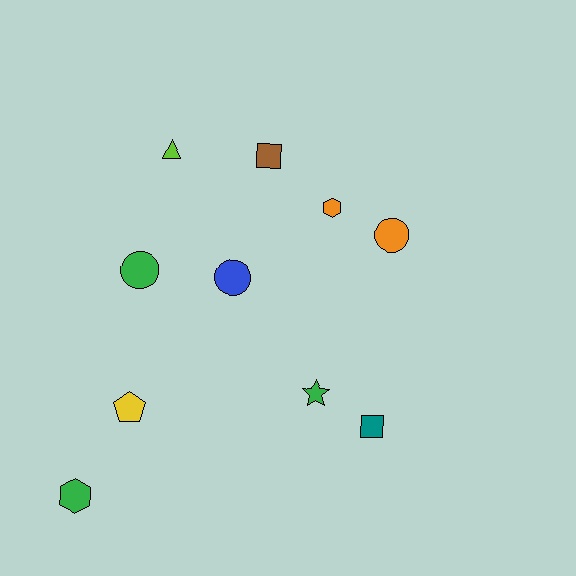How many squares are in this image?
There are 2 squares.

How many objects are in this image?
There are 10 objects.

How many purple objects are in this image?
There are no purple objects.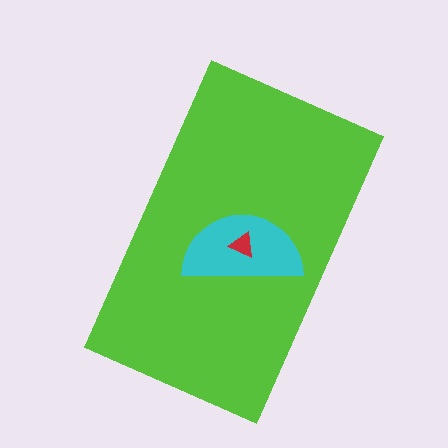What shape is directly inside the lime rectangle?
The cyan semicircle.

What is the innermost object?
The red triangle.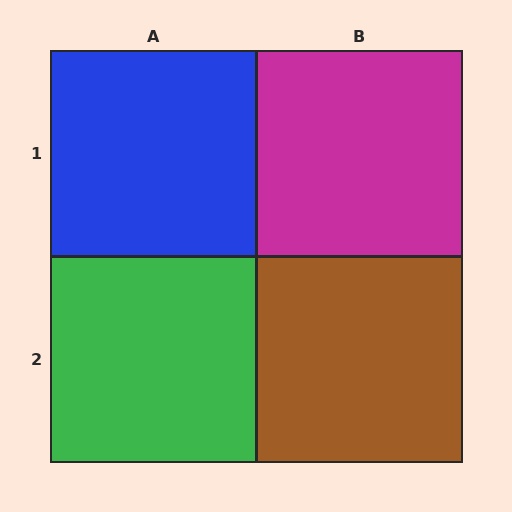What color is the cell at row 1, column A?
Blue.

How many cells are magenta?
1 cell is magenta.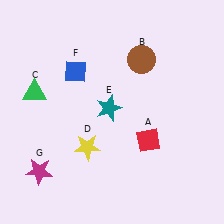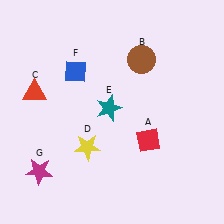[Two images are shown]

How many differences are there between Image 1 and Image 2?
There is 1 difference between the two images.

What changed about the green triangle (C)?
In Image 1, C is green. In Image 2, it changed to red.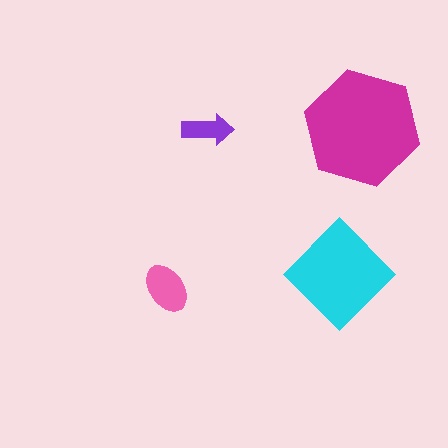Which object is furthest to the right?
The magenta hexagon is rightmost.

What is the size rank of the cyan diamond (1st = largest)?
2nd.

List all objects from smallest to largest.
The purple arrow, the pink ellipse, the cyan diamond, the magenta hexagon.